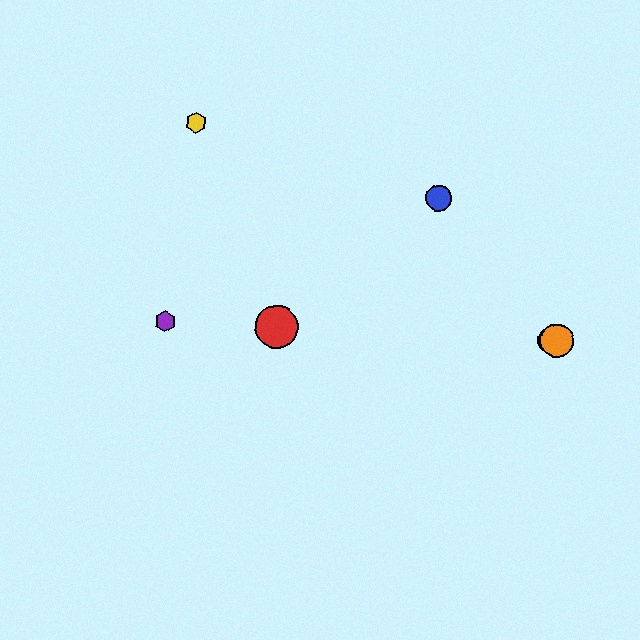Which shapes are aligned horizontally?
The red circle, the green circle, the purple hexagon, the orange circle are aligned horizontally.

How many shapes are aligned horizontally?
4 shapes (the red circle, the green circle, the purple hexagon, the orange circle) are aligned horizontally.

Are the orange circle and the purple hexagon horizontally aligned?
Yes, both are at y≈341.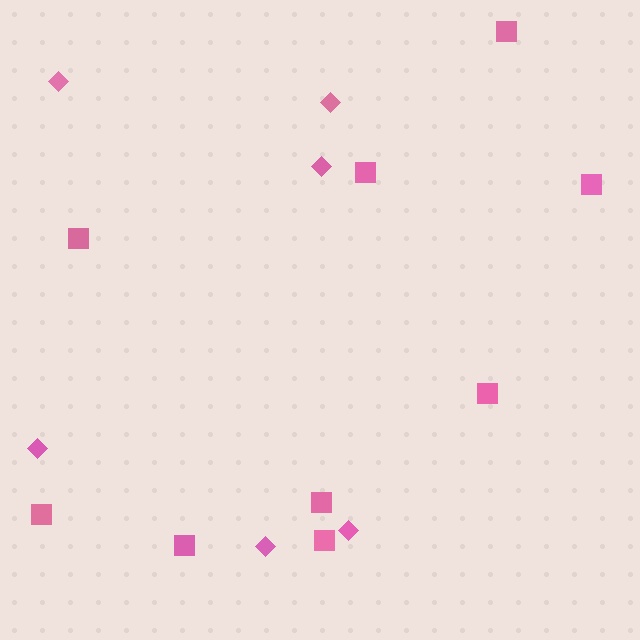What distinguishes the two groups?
There are 2 groups: one group of squares (9) and one group of diamonds (6).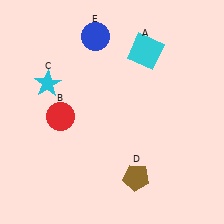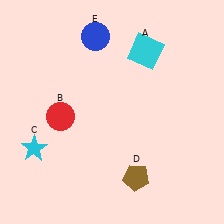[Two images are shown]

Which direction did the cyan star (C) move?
The cyan star (C) moved down.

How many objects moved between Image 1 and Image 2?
1 object moved between the two images.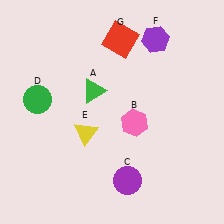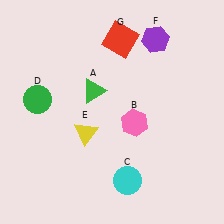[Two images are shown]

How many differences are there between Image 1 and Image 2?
There is 1 difference between the two images.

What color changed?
The circle (C) changed from purple in Image 1 to cyan in Image 2.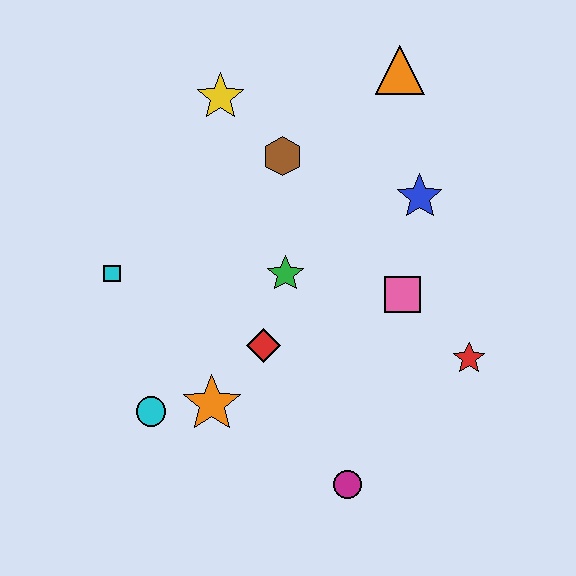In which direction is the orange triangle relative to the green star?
The orange triangle is above the green star.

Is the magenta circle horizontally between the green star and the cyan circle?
No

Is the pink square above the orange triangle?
No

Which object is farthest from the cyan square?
The red star is farthest from the cyan square.